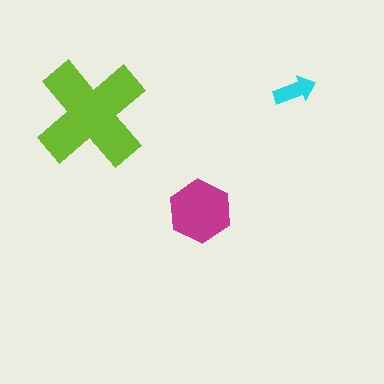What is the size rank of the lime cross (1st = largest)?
1st.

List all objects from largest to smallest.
The lime cross, the magenta hexagon, the cyan arrow.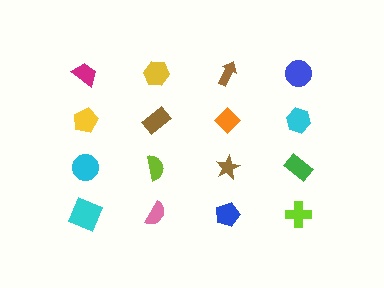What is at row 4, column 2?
A pink semicircle.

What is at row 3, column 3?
A brown star.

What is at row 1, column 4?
A blue circle.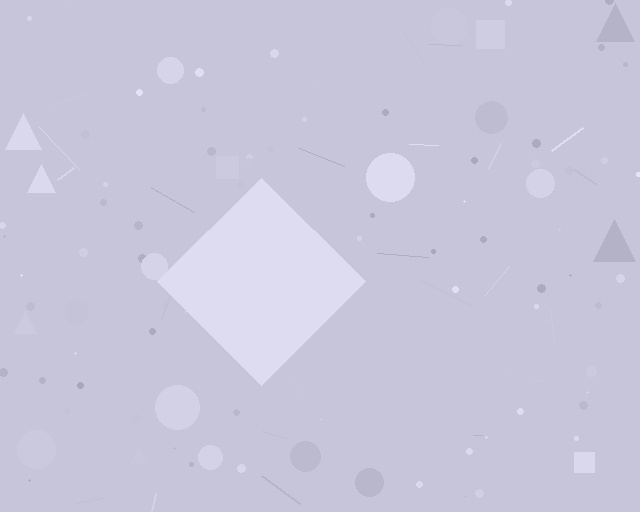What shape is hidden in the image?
A diamond is hidden in the image.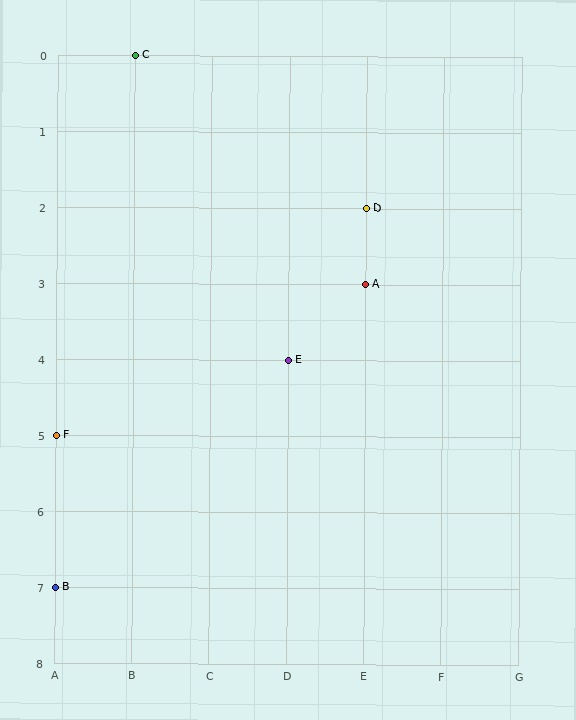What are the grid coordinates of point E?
Point E is at grid coordinates (D, 4).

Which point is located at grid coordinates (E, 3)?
Point A is at (E, 3).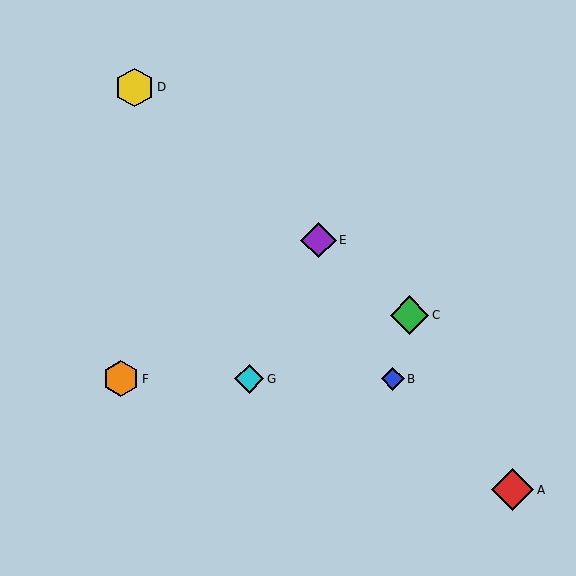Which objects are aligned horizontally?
Objects B, F, G are aligned horizontally.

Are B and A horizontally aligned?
No, B is at y≈379 and A is at y≈490.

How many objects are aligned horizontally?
3 objects (B, F, G) are aligned horizontally.